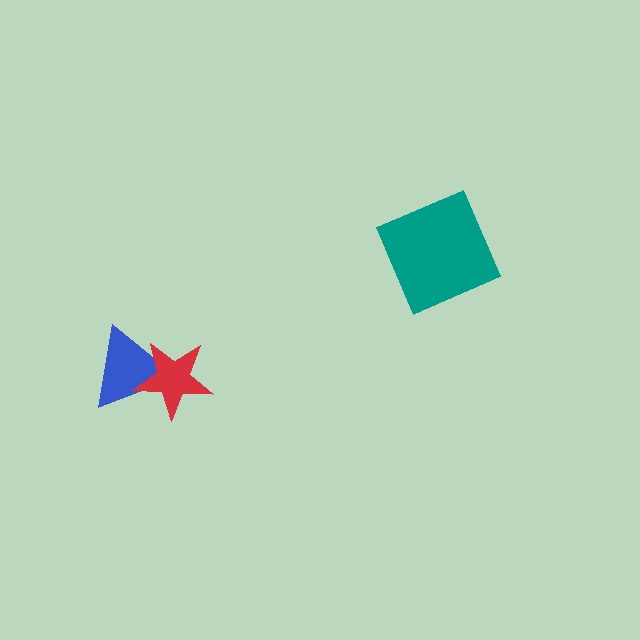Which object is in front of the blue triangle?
The red star is in front of the blue triangle.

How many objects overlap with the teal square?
0 objects overlap with the teal square.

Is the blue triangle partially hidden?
Yes, it is partially covered by another shape.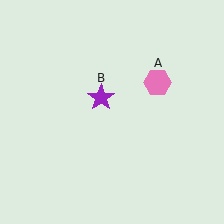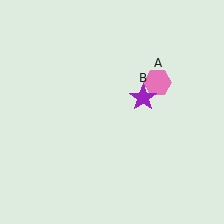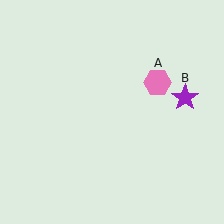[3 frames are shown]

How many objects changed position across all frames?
1 object changed position: purple star (object B).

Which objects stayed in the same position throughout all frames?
Pink hexagon (object A) remained stationary.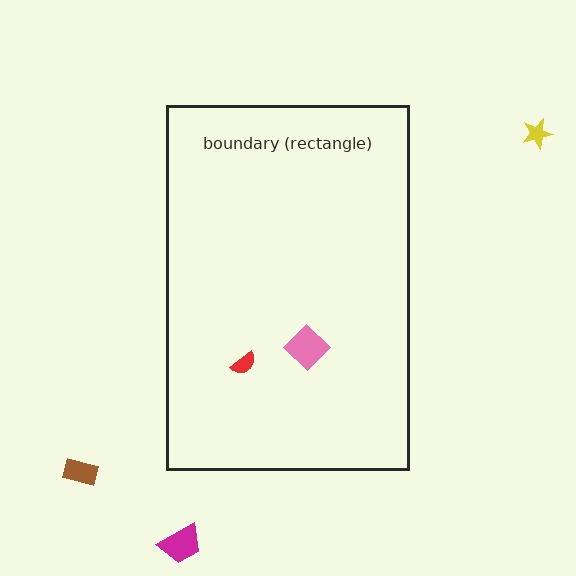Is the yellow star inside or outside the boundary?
Outside.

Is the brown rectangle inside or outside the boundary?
Outside.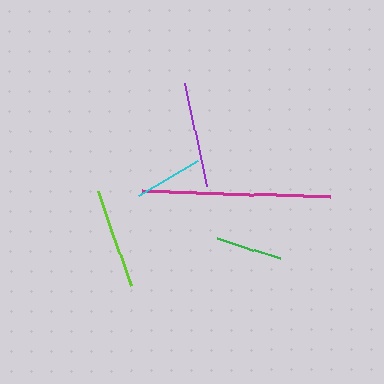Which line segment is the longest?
The magenta line is the longest at approximately 188 pixels.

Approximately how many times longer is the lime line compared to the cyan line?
The lime line is approximately 1.5 times the length of the cyan line.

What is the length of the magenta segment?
The magenta segment is approximately 188 pixels long.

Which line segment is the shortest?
The green line is the shortest at approximately 65 pixels.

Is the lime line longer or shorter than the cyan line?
The lime line is longer than the cyan line.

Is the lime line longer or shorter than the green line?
The lime line is longer than the green line.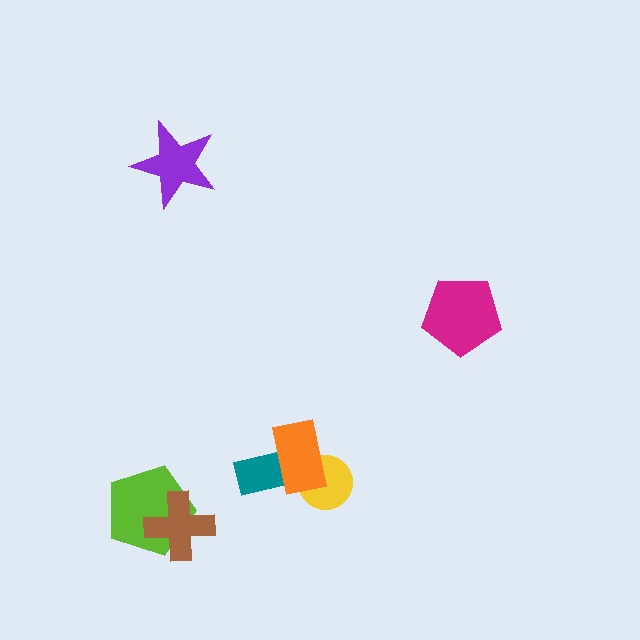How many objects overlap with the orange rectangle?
2 objects overlap with the orange rectangle.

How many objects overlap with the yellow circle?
1 object overlaps with the yellow circle.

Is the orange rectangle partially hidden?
No, no other shape covers it.